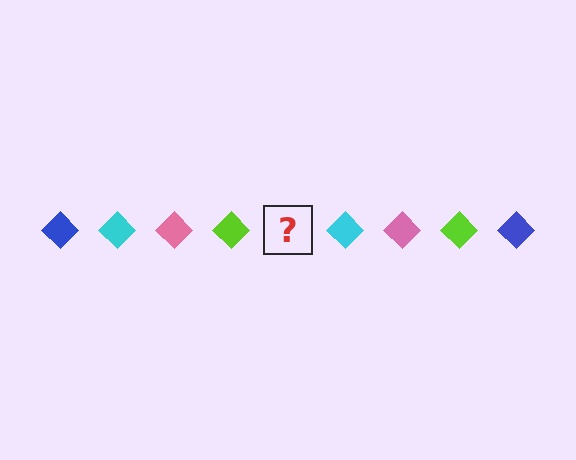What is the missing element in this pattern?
The missing element is a blue diamond.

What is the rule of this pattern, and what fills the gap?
The rule is that the pattern cycles through blue, cyan, pink, lime diamonds. The gap should be filled with a blue diamond.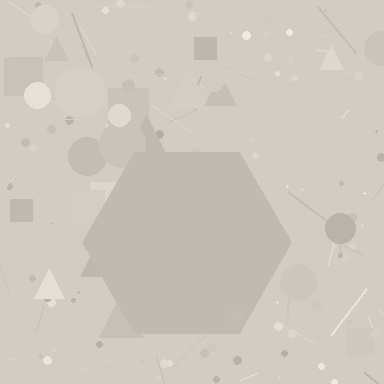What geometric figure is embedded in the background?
A hexagon is embedded in the background.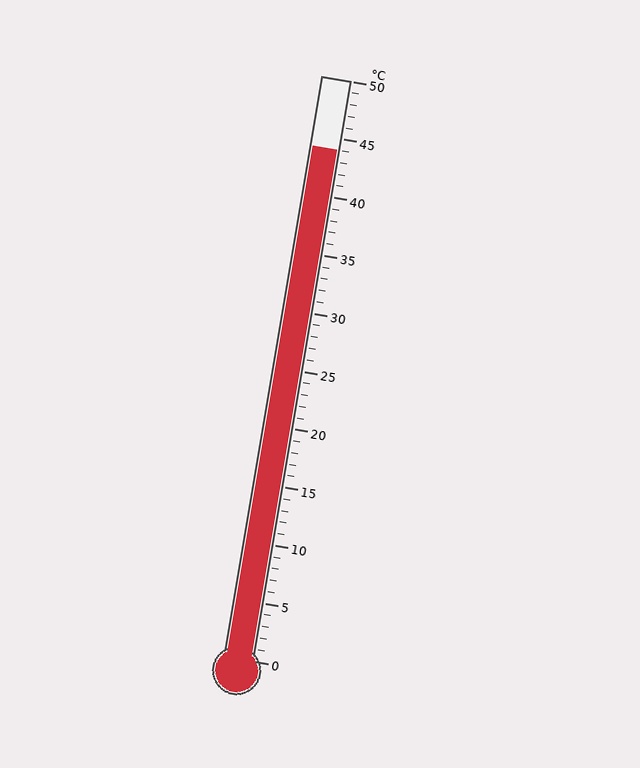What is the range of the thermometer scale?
The thermometer scale ranges from 0°C to 50°C.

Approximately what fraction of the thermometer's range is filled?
The thermometer is filled to approximately 90% of its range.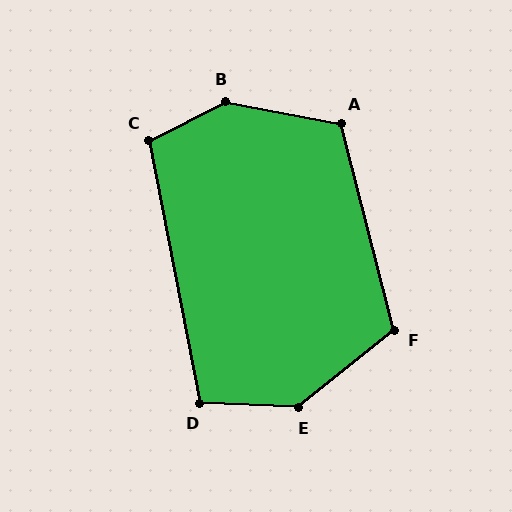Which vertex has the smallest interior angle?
D, at approximately 104 degrees.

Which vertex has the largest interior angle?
B, at approximately 142 degrees.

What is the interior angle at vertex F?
Approximately 114 degrees (obtuse).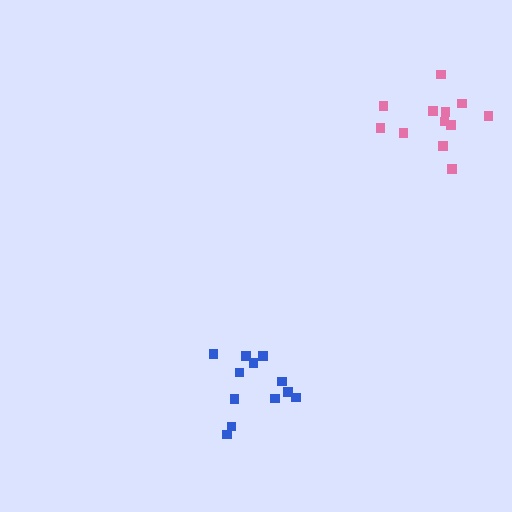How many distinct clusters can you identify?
There are 2 distinct clusters.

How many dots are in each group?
Group 1: 12 dots, Group 2: 12 dots (24 total).